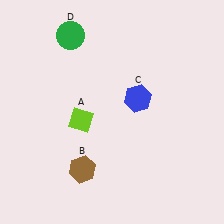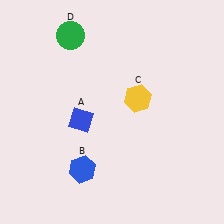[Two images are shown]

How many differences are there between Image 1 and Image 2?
There are 3 differences between the two images.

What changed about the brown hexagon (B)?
In Image 1, B is brown. In Image 2, it changed to blue.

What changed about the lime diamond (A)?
In Image 1, A is lime. In Image 2, it changed to blue.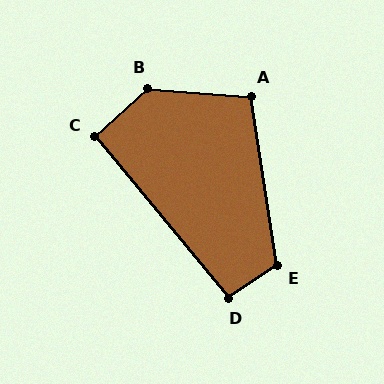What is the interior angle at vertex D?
Approximately 95 degrees (obtuse).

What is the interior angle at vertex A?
Approximately 103 degrees (obtuse).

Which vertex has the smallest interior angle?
C, at approximately 92 degrees.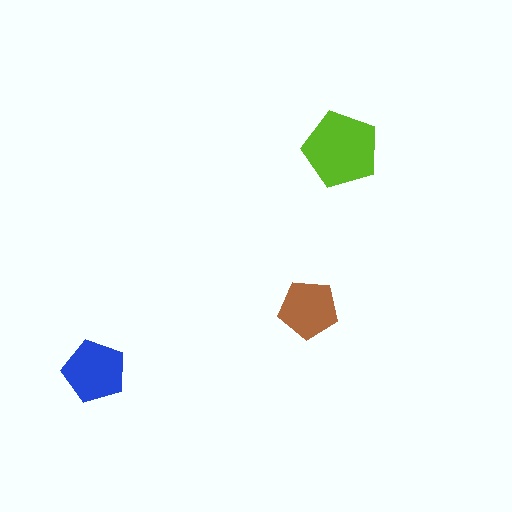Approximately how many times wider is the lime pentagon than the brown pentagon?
About 1.5 times wider.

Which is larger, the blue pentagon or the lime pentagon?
The lime one.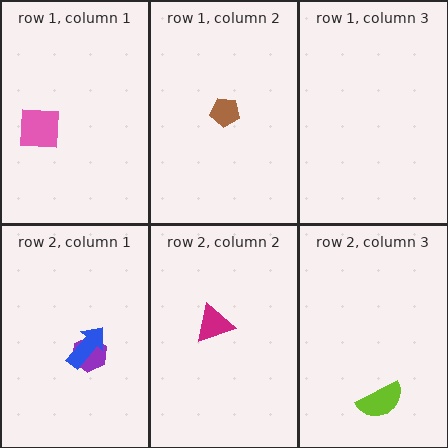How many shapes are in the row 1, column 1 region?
1.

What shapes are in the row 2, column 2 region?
The magenta triangle.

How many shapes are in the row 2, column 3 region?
1.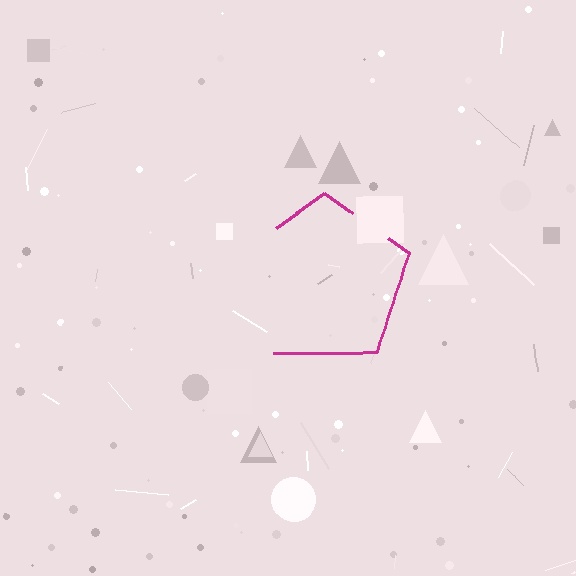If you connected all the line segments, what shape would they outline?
They would outline a pentagon.